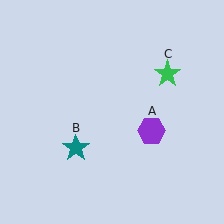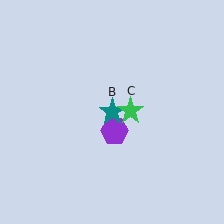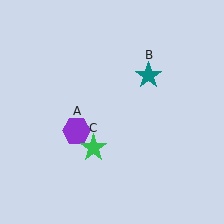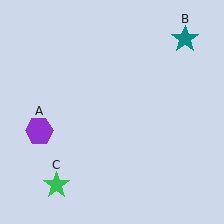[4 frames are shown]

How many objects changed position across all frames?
3 objects changed position: purple hexagon (object A), teal star (object B), green star (object C).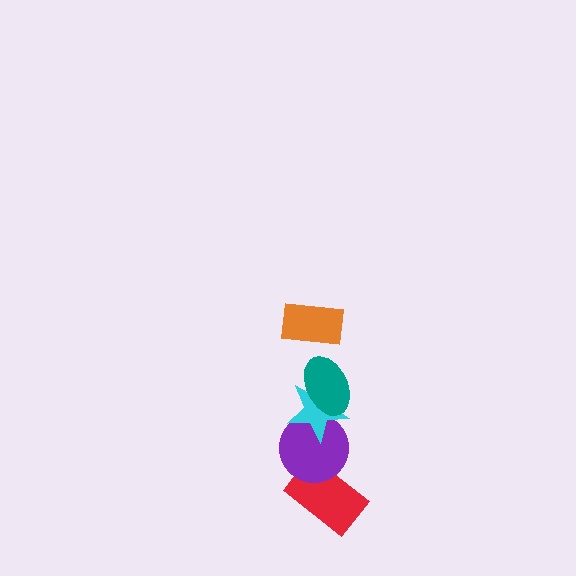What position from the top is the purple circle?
The purple circle is 4th from the top.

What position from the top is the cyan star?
The cyan star is 3rd from the top.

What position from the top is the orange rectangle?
The orange rectangle is 1st from the top.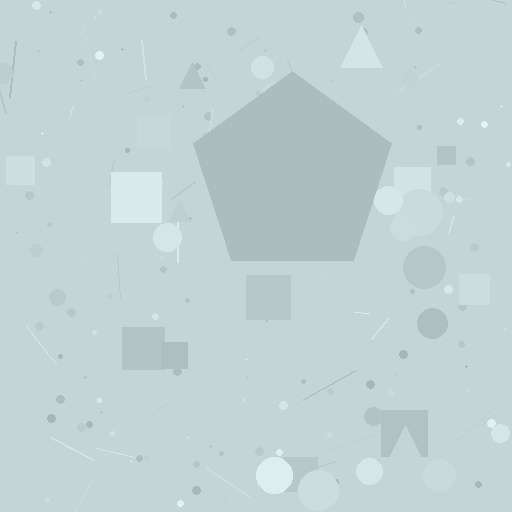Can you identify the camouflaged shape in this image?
The camouflaged shape is a pentagon.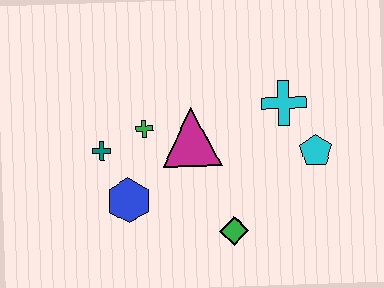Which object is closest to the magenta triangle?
The green cross is closest to the magenta triangle.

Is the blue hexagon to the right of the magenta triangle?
No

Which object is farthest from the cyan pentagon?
The teal cross is farthest from the cyan pentagon.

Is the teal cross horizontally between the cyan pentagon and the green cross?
No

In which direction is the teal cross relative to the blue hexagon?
The teal cross is above the blue hexagon.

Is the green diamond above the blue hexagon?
No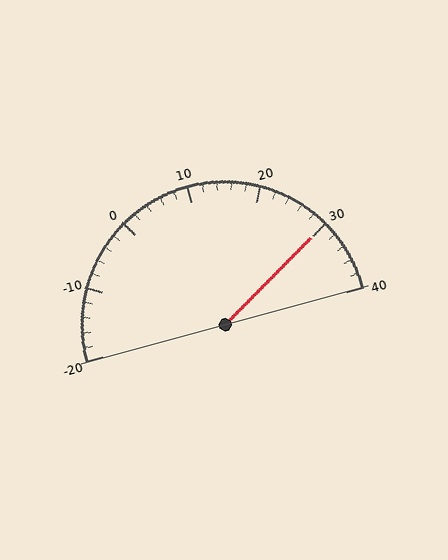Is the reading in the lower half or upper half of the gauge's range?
The reading is in the upper half of the range (-20 to 40).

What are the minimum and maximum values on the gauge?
The gauge ranges from -20 to 40.